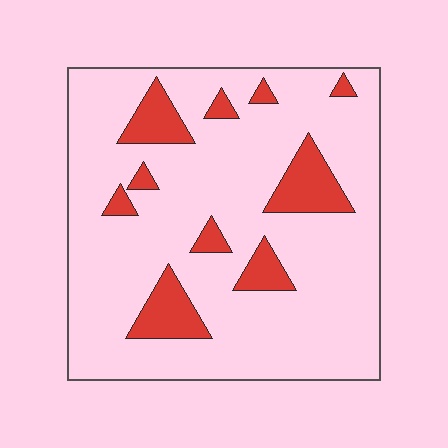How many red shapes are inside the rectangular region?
10.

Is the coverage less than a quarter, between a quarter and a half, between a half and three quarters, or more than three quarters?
Less than a quarter.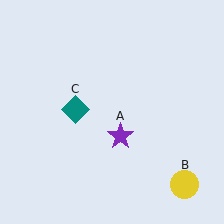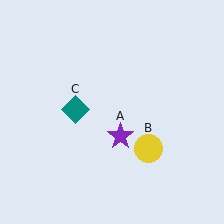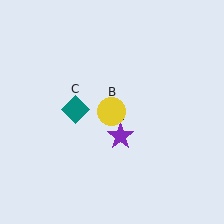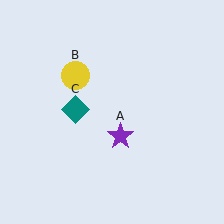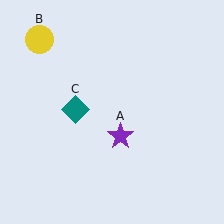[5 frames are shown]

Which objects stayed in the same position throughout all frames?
Purple star (object A) and teal diamond (object C) remained stationary.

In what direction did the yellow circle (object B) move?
The yellow circle (object B) moved up and to the left.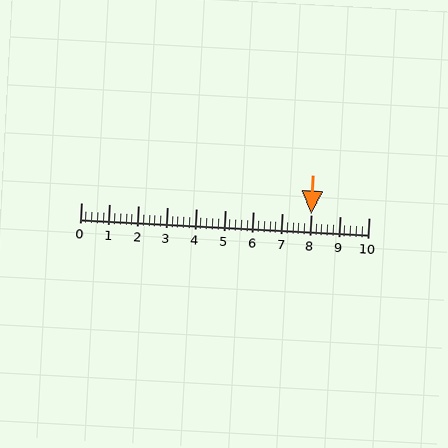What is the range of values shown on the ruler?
The ruler shows values from 0 to 10.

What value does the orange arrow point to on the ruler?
The orange arrow points to approximately 8.0.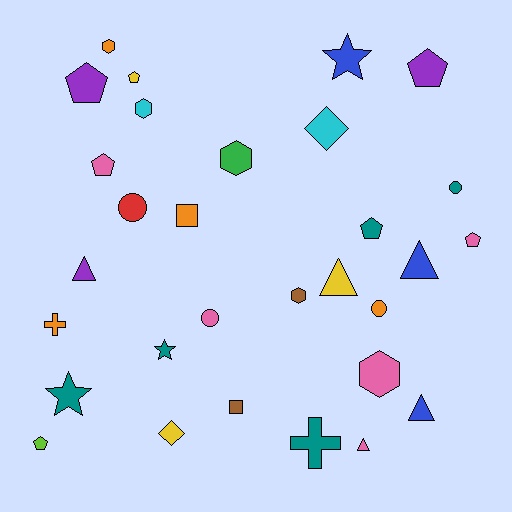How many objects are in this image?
There are 30 objects.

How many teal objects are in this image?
There are 5 teal objects.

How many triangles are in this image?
There are 5 triangles.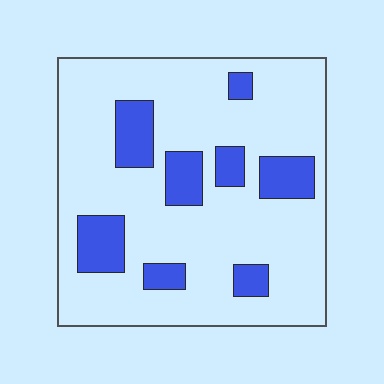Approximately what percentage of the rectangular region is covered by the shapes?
Approximately 20%.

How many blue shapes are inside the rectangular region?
8.